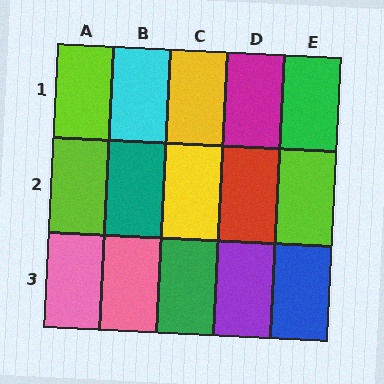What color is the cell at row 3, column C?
Green.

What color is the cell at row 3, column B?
Pink.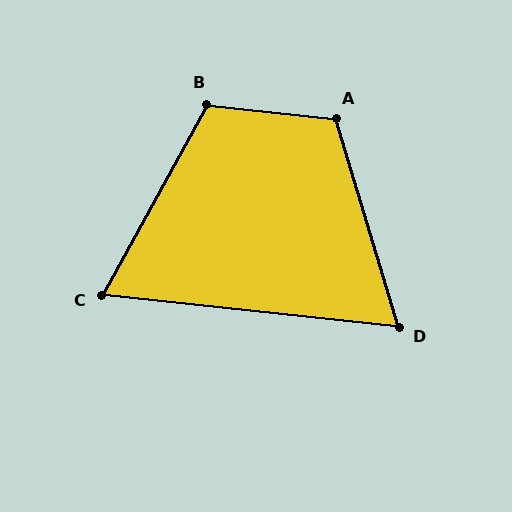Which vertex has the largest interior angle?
A, at approximately 113 degrees.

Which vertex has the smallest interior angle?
C, at approximately 67 degrees.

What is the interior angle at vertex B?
Approximately 113 degrees (obtuse).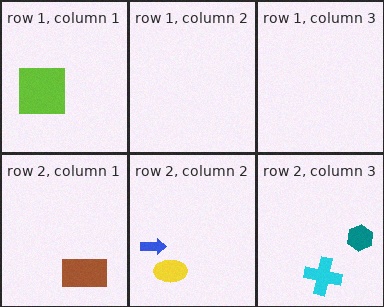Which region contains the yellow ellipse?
The row 2, column 2 region.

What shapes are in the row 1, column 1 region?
The lime square.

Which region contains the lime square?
The row 1, column 1 region.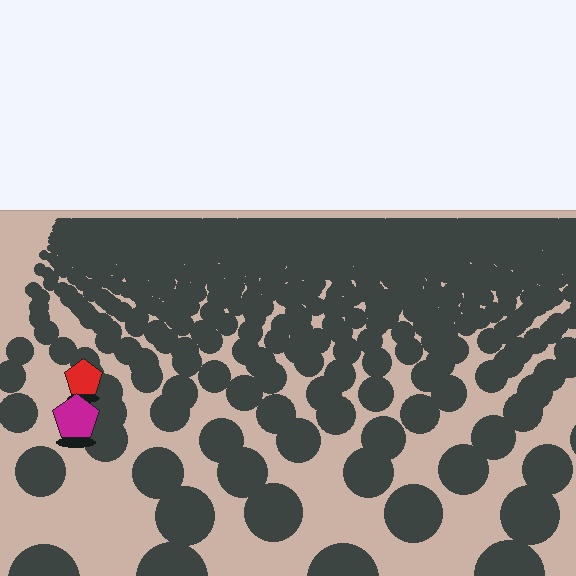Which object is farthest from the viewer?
The red pentagon is farthest from the viewer. It appears smaller and the ground texture around it is denser.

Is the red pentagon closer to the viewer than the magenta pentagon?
No. The magenta pentagon is closer — you can tell from the texture gradient: the ground texture is coarser near it.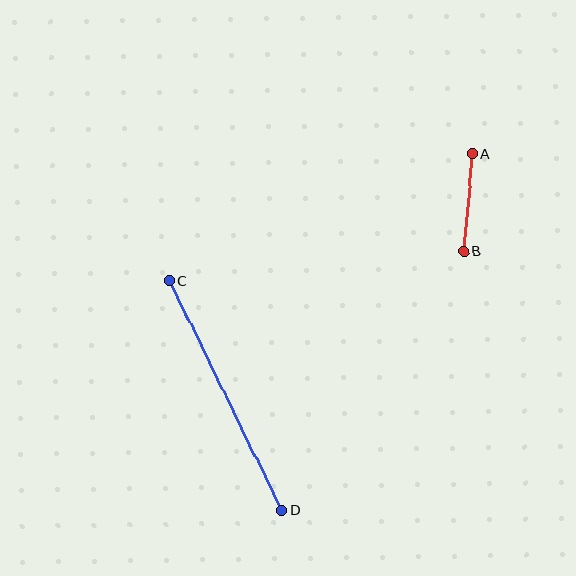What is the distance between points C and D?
The distance is approximately 256 pixels.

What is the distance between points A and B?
The distance is approximately 98 pixels.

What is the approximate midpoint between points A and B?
The midpoint is at approximately (468, 203) pixels.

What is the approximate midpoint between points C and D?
The midpoint is at approximately (226, 395) pixels.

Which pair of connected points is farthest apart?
Points C and D are farthest apart.